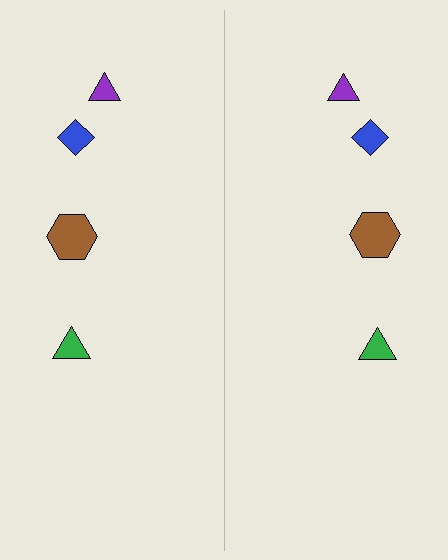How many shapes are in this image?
There are 8 shapes in this image.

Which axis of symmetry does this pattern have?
The pattern has a vertical axis of symmetry running through the center of the image.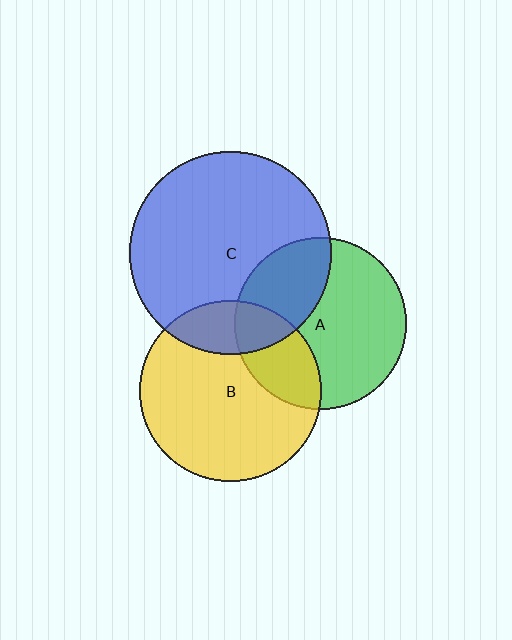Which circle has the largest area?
Circle C (blue).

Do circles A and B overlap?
Yes.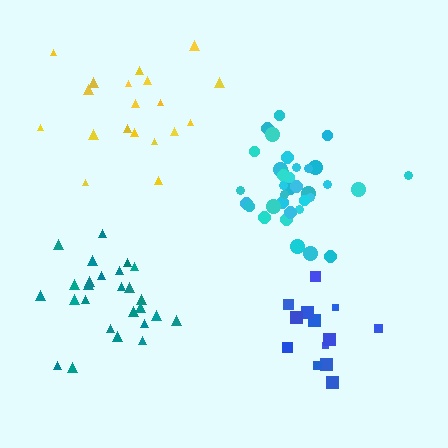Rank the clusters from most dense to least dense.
cyan, teal, blue, yellow.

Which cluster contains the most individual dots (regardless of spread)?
Cyan (35).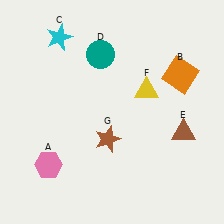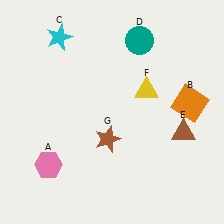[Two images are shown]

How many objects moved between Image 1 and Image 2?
2 objects moved between the two images.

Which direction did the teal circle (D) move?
The teal circle (D) moved right.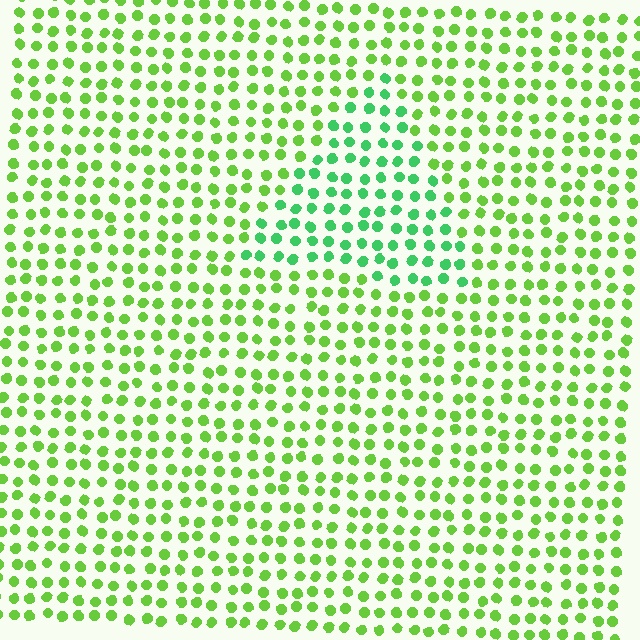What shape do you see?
I see a triangle.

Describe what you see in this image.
The image is filled with small lime elements in a uniform arrangement. A triangle-shaped region is visible where the elements are tinted to a slightly different hue, forming a subtle color boundary.